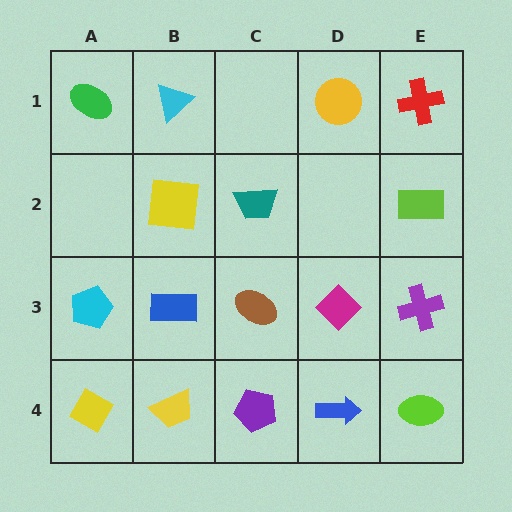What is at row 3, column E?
A purple cross.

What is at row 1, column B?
A cyan triangle.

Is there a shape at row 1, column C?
No, that cell is empty.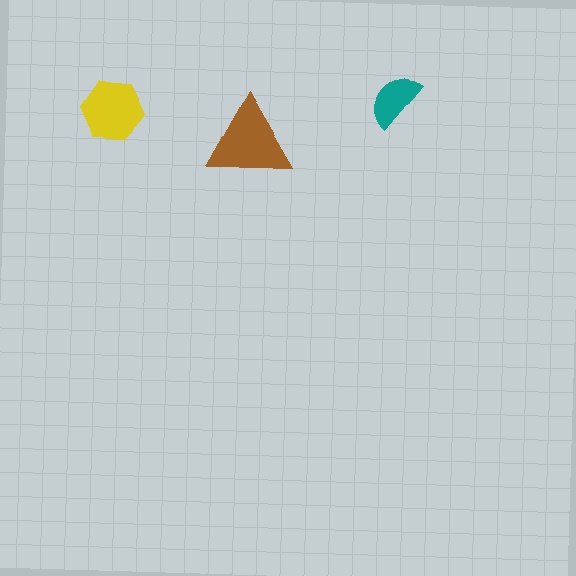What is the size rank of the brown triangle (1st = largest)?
1st.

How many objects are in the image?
There are 3 objects in the image.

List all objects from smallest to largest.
The teal semicircle, the yellow hexagon, the brown triangle.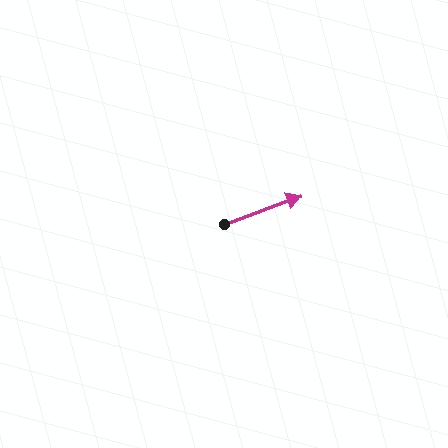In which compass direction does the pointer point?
East.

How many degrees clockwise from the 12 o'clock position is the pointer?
Approximately 70 degrees.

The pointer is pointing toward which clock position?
Roughly 2 o'clock.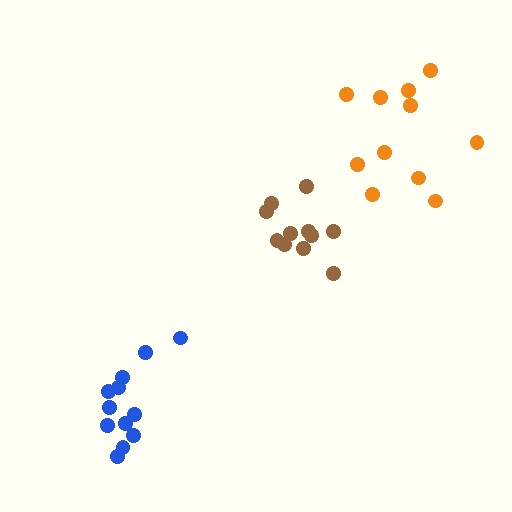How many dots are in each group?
Group 1: 11 dots, Group 2: 12 dots, Group 3: 11 dots (34 total).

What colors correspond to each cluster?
The clusters are colored: brown, blue, orange.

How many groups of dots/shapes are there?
There are 3 groups.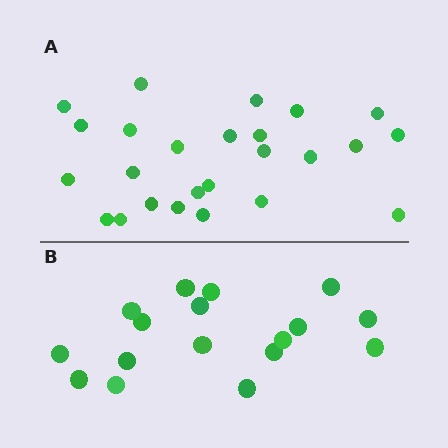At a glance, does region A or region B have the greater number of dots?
Region A (the top region) has more dots.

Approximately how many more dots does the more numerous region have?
Region A has roughly 8 or so more dots than region B.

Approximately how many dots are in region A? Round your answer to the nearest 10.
About 20 dots. (The exact count is 25, which rounds to 20.)